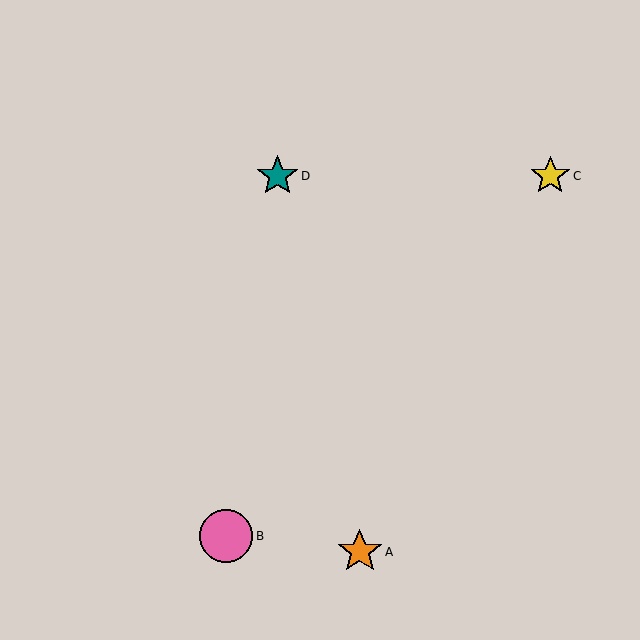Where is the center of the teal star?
The center of the teal star is at (277, 176).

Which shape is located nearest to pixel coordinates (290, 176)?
The teal star (labeled D) at (277, 176) is nearest to that location.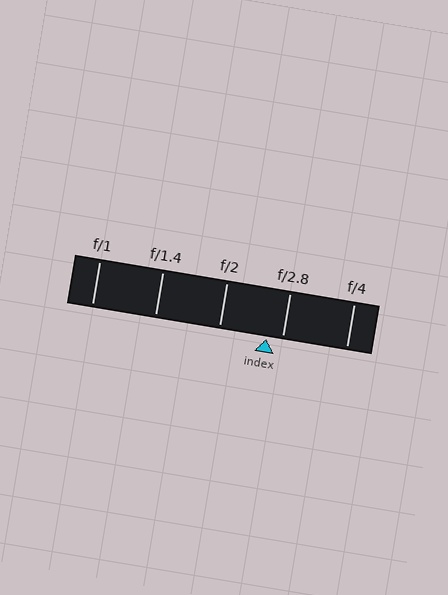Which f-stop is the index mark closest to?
The index mark is closest to f/2.8.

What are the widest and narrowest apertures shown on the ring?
The widest aperture shown is f/1 and the narrowest is f/4.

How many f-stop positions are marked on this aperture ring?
There are 5 f-stop positions marked.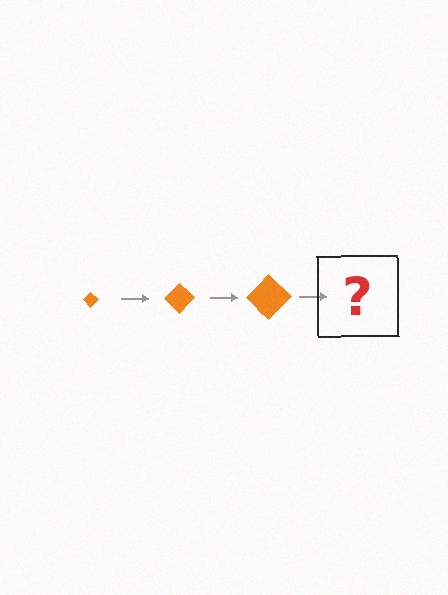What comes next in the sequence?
The next element should be an orange diamond, larger than the previous one.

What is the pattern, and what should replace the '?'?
The pattern is that the diamond gets progressively larger each step. The '?' should be an orange diamond, larger than the previous one.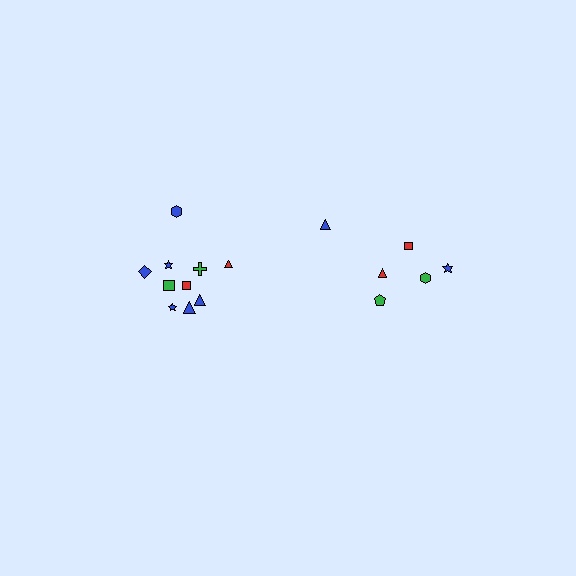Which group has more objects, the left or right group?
The left group.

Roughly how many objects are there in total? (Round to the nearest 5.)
Roughly 15 objects in total.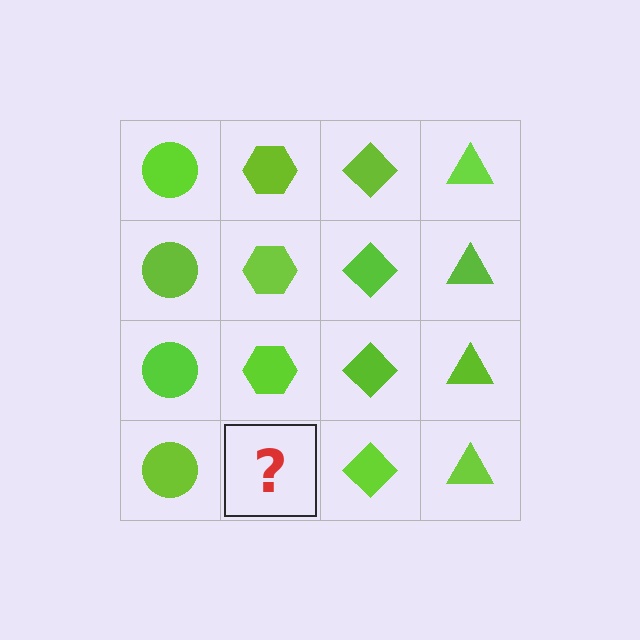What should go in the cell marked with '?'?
The missing cell should contain a lime hexagon.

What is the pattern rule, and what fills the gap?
The rule is that each column has a consistent shape. The gap should be filled with a lime hexagon.